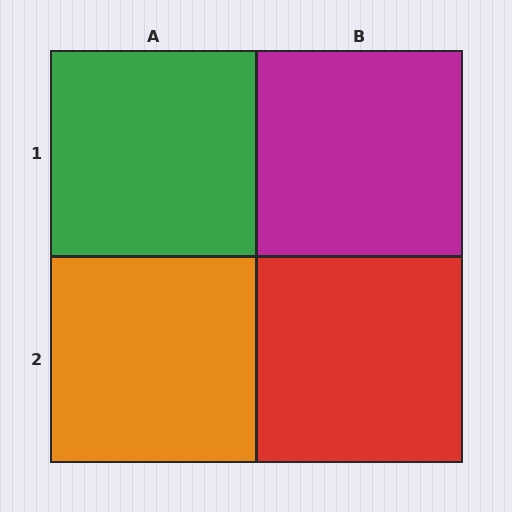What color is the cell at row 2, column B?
Red.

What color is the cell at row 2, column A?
Orange.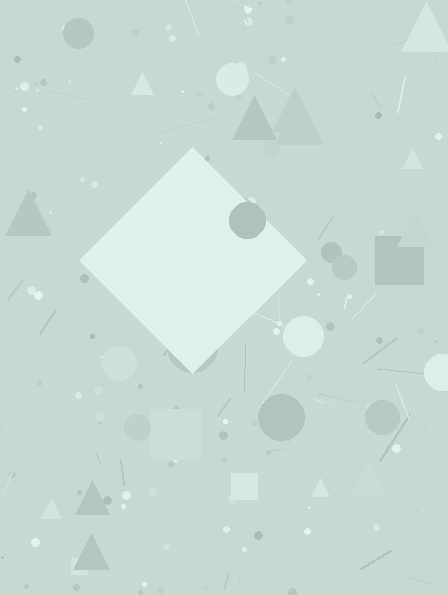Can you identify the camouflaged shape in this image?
The camouflaged shape is a diamond.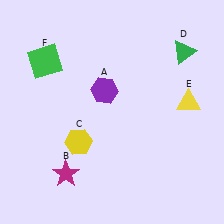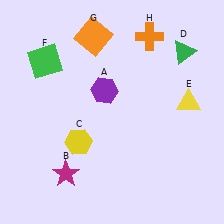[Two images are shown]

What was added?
An orange square (G), an orange cross (H) were added in Image 2.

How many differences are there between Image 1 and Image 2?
There are 2 differences between the two images.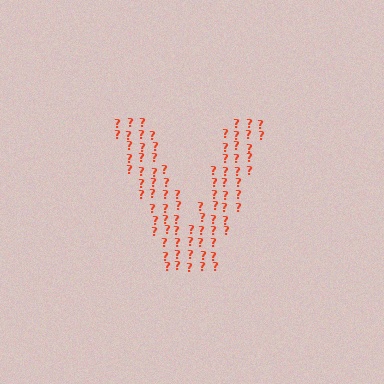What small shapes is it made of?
It is made of small question marks.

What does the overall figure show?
The overall figure shows the letter V.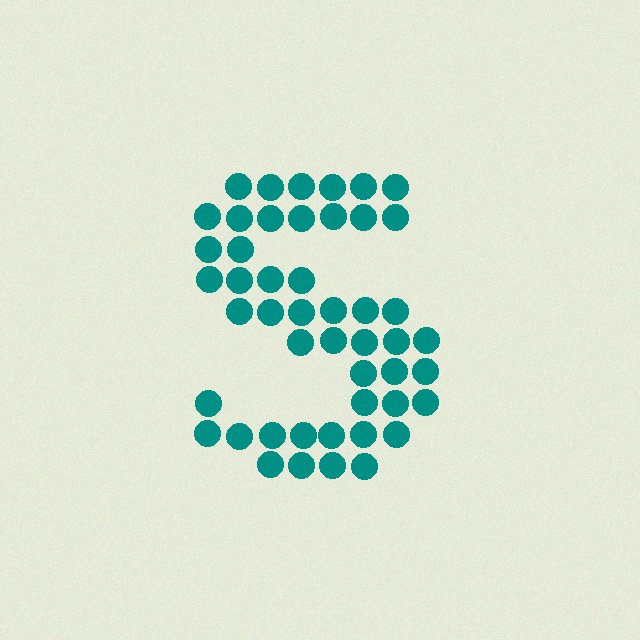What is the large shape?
The large shape is the letter S.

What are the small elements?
The small elements are circles.